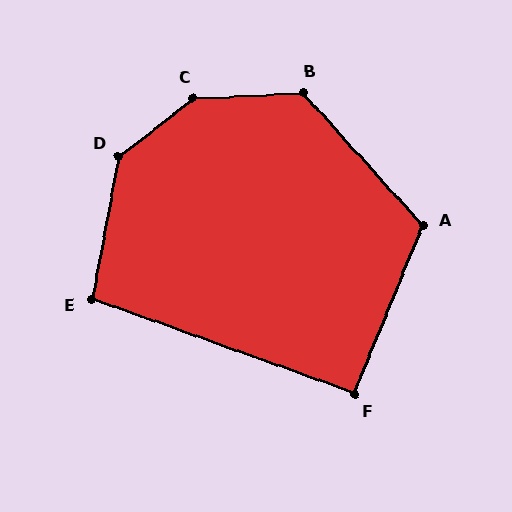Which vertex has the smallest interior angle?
F, at approximately 92 degrees.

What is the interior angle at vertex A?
Approximately 116 degrees (obtuse).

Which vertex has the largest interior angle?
C, at approximately 145 degrees.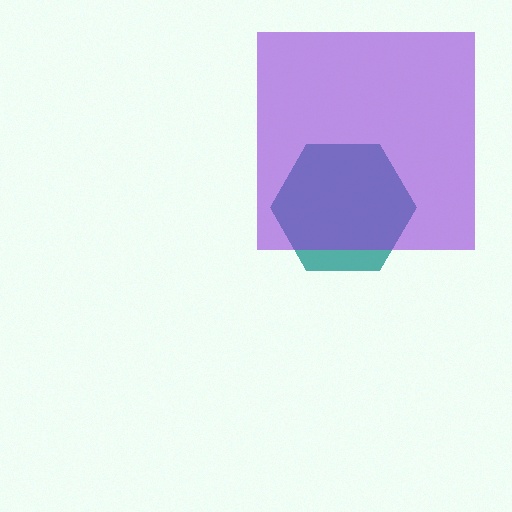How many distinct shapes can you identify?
There are 2 distinct shapes: a teal hexagon, a purple square.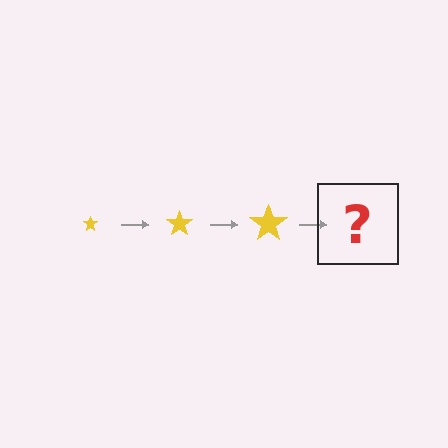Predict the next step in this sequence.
The next step is a yellow star, larger than the previous one.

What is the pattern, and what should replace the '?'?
The pattern is that the star gets progressively larger each step. The '?' should be a yellow star, larger than the previous one.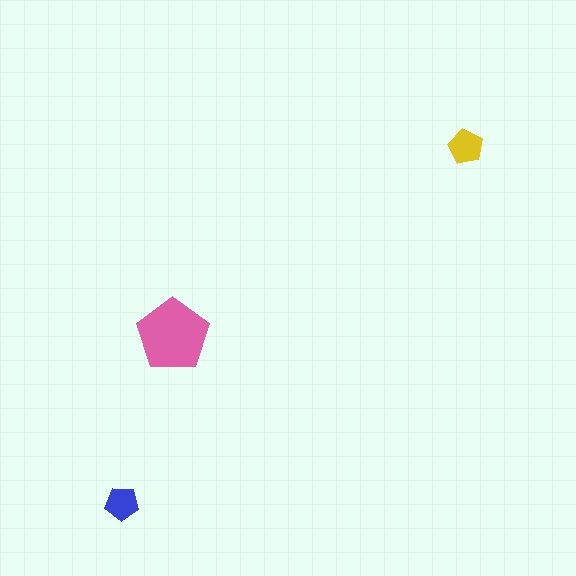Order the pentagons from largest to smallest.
the pink one, the yellow one, the blue one.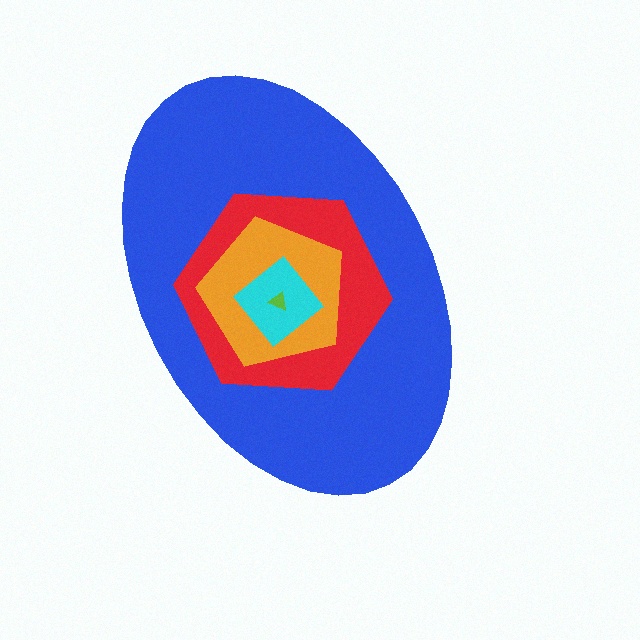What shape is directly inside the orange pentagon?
The cyan diamond.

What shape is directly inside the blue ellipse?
The red hexagon.